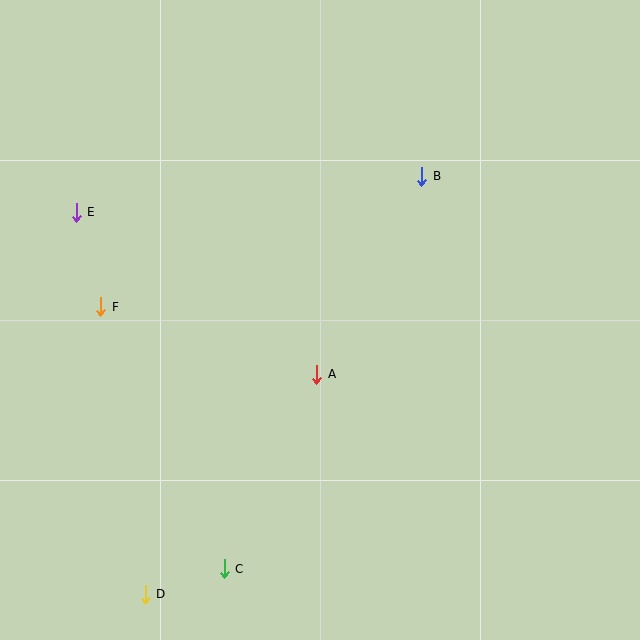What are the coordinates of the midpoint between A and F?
The midpoint between A and F is at (209, 341).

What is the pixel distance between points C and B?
The distance between C and B is 439 pixels.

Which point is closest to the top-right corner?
Point B is closest to the top-right corner.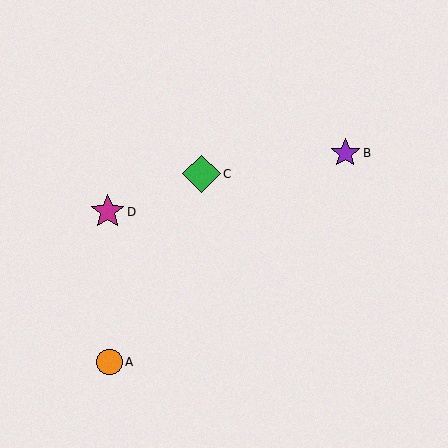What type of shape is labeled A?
Shape A is an orange circle.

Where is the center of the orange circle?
The center of the orange circle is at (109, 362).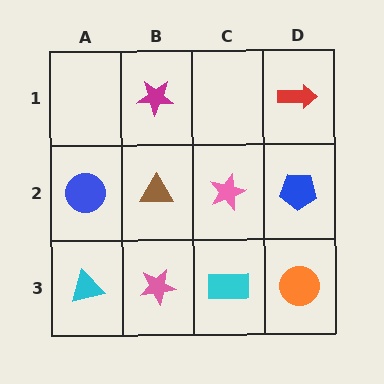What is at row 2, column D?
A blue pentagon.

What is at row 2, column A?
A blue circle.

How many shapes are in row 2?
4 shapes.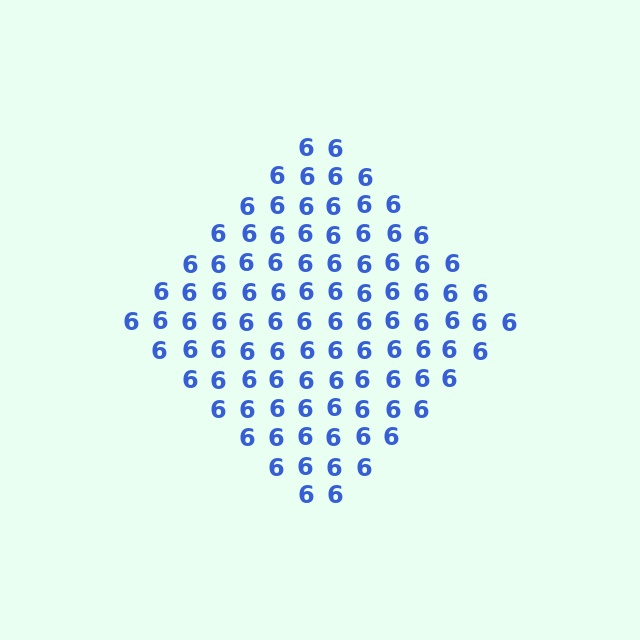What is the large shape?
The large shape is a diamond.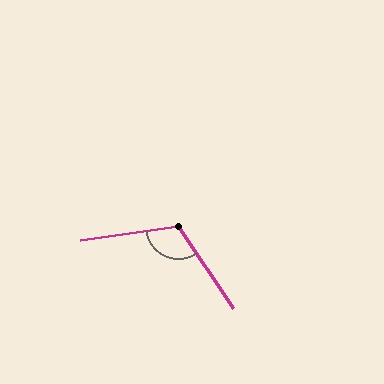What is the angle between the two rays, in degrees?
Approximately 116 degrees.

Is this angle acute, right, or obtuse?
It is obtuse.